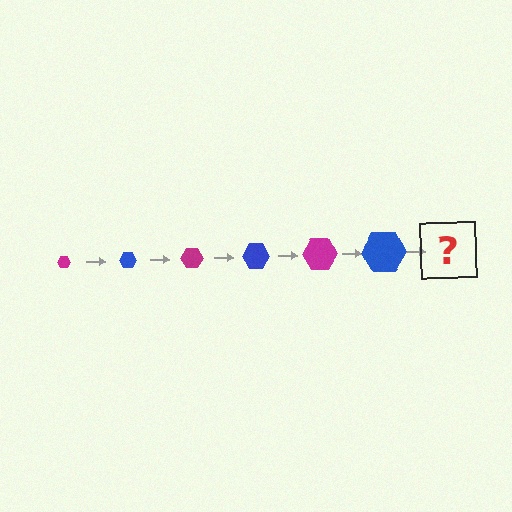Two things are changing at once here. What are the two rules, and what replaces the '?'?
The two rules are that the hexagon grows larger each step and the color cycles through magenta and blue. The '?' should be a magenta hexagon, larger than the previous one.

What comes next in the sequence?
The next element should be a magenta hexagon, larger than the previous one.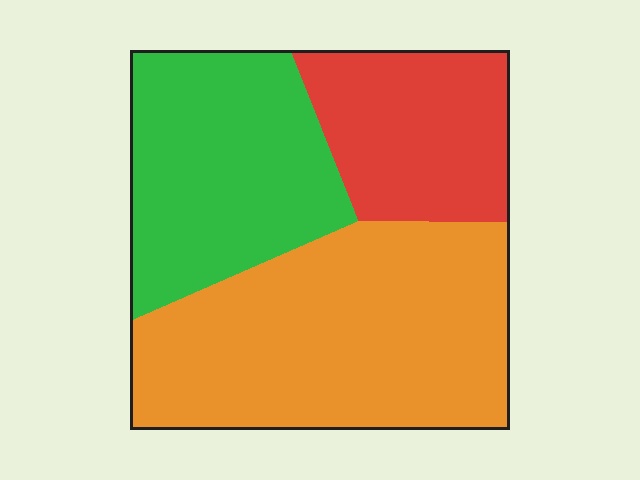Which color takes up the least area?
Red, at roughly 20%.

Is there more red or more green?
Green.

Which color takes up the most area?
Orange, at roughly 45%.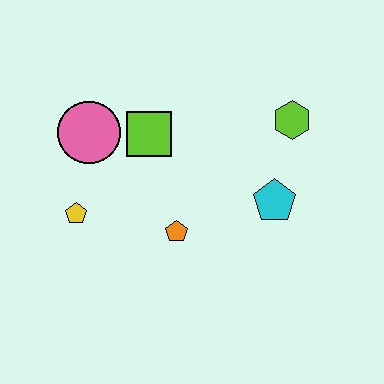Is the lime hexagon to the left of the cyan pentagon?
No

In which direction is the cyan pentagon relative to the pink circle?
The cyan pentagon is to the right of the pink circle.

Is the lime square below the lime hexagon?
Yes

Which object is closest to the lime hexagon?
The cyan pentagon is closest to the lime hexagon.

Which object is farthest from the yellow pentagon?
The lime hexagon is farthest from the yellow pentagon.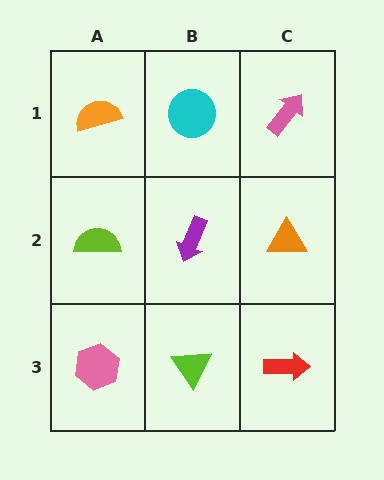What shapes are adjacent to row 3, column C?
An orange triangle (row 2, column C), a lime triangle (row 3, column B).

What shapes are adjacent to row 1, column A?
A lime semicircle (row 2, column A), a cyan circle (row 1, column B).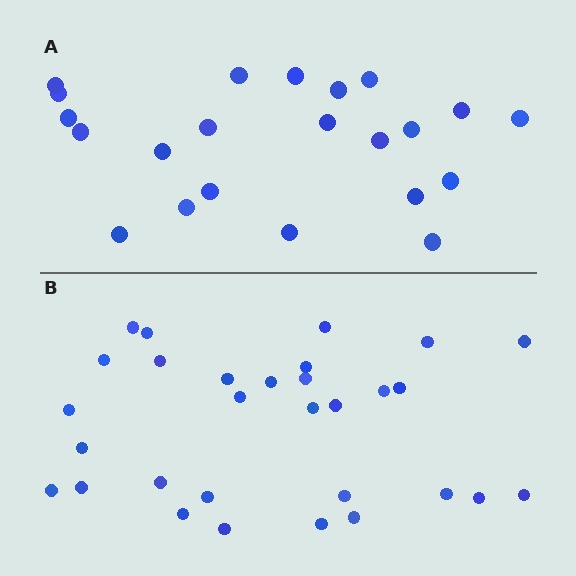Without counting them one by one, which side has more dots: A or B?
Region B (the bottom region) has more dots.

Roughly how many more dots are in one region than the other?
Region B has roughly 8 or so more dots than region A.